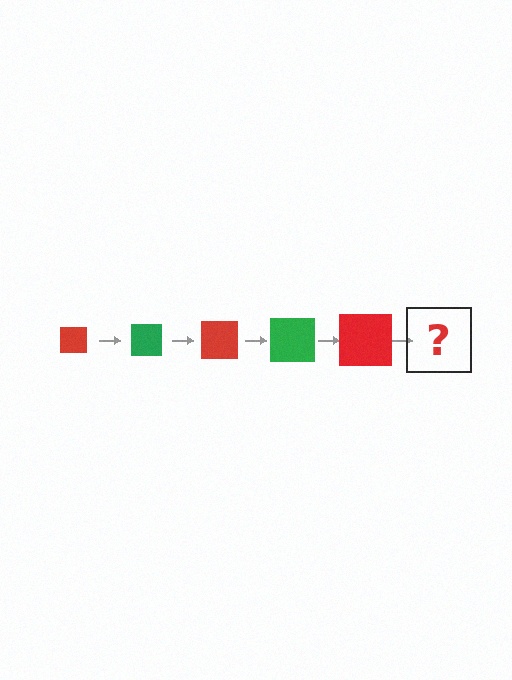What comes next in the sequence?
The next element should be a green square, larger than the previous one.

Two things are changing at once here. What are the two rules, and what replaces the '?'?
The two rules are that the square grows larger each step and the color cycles through red and green. The '?' should be a green square, larger than the previous one.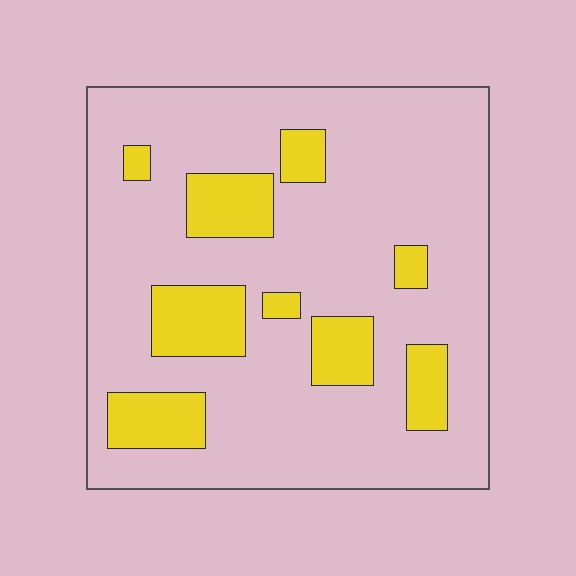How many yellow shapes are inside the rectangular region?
9.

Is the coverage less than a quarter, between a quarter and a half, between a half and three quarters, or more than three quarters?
Less than a quarter.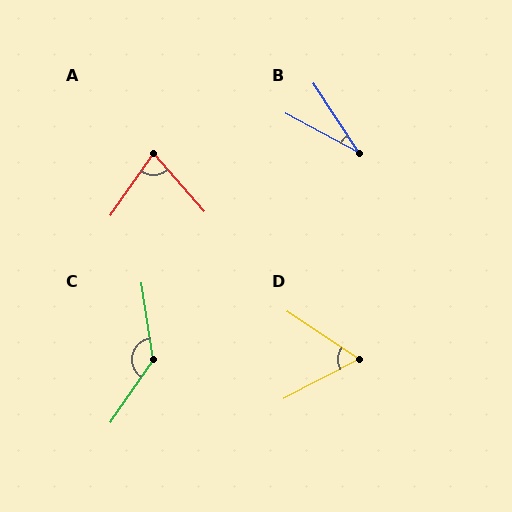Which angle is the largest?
C, at approximately 137 degrees.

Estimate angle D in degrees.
Approximately 61 degrees.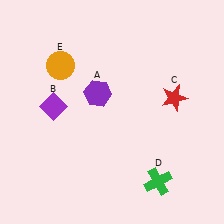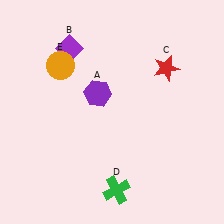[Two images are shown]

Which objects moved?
The objects that moved are: the purple diamond (B), the red star (C), the green cross (D).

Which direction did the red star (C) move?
The red star (C) moved up.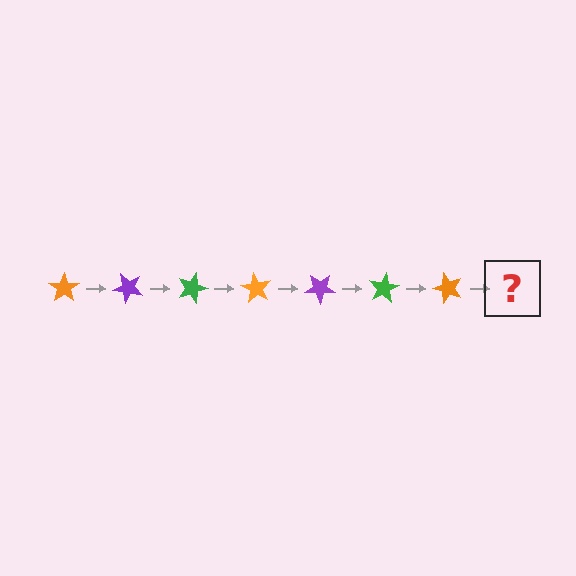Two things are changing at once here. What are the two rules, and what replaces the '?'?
The two rules are that it rotates 45 degrees each step and the color cycles through orange, purple, and green. The '?' should be a purple star, rotated 315 degrees from the start.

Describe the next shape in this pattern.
It should be a purple star, rotated 315 degrees from the start.